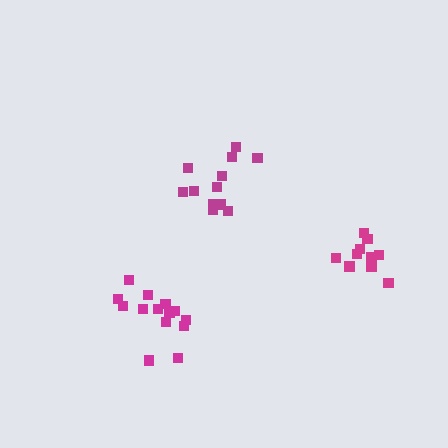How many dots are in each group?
Group 1: 12 dots, Group 2: 10 dots, Group 3: 14 dots (36 total).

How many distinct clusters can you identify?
There are 3 distinct clusters.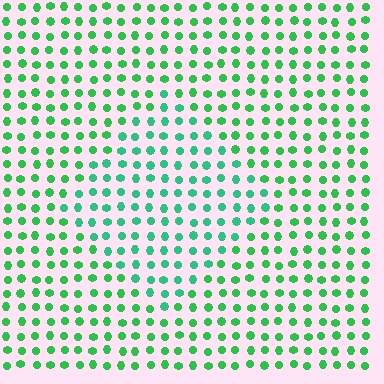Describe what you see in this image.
The image is filled with small green elements in a uniform arrangement. A diamond-shaped region is visible where the elements are tinted to a slightly different hue, forming a subtle color boundary.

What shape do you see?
I see a diamond.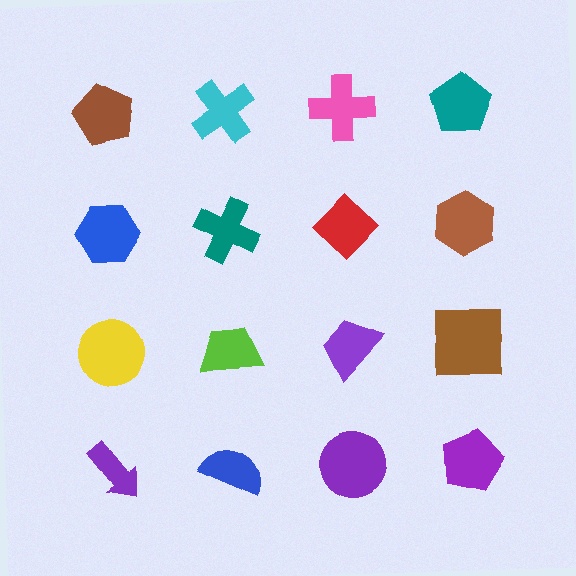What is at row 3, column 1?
A yellow circle.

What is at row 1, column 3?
A pink cross.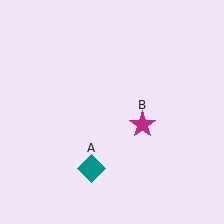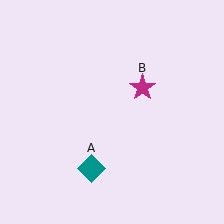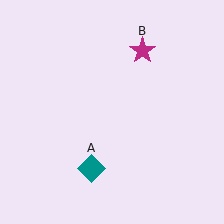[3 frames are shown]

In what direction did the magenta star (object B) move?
The magenta star (object B) moved up.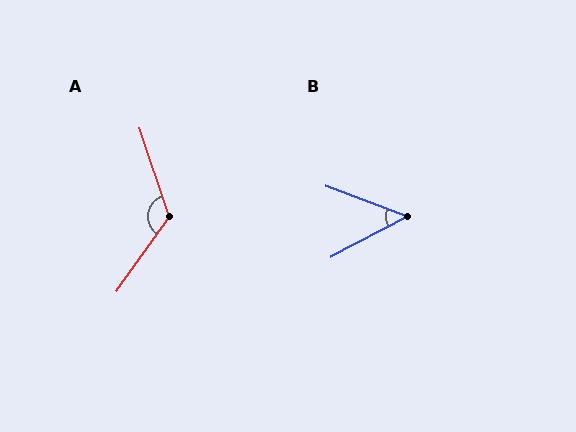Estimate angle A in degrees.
Approximately 127 degrees.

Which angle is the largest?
A, at approximately 127 degrees.